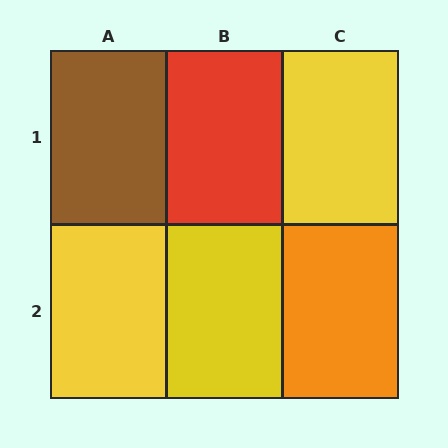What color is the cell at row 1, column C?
Yellow.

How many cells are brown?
1 cell is brown.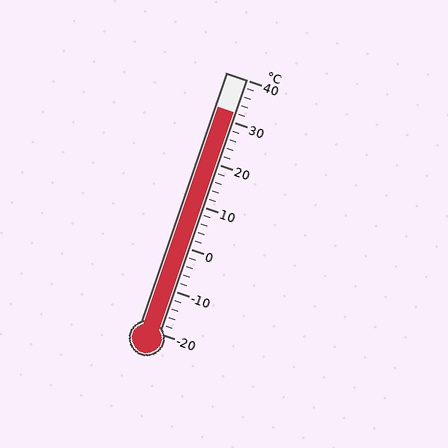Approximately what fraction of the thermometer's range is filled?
The thermometer is filled to approximately 85% of its range.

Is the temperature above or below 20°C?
The temperature is above 20°C.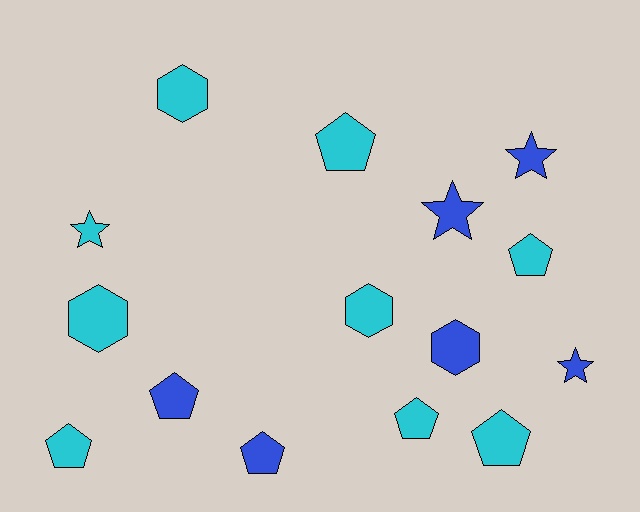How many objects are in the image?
There are 15 objects.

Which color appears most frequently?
Cyan, with 9 objects.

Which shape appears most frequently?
Pentagon, with 7 objects.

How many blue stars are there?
There are 3 blue stars.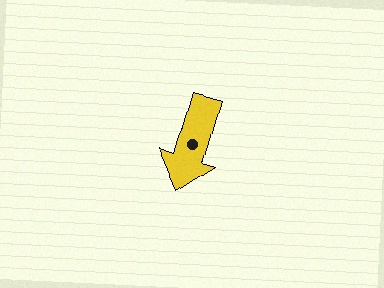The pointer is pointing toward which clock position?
Roughly 7 o'clock.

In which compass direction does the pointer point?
South.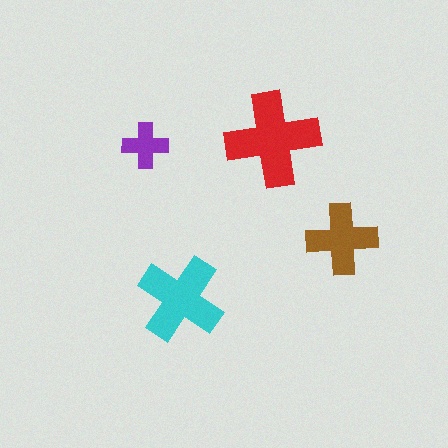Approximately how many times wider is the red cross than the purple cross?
About 2 times wider.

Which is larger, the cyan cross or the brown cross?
The cyan one.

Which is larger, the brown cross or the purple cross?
The brown one.